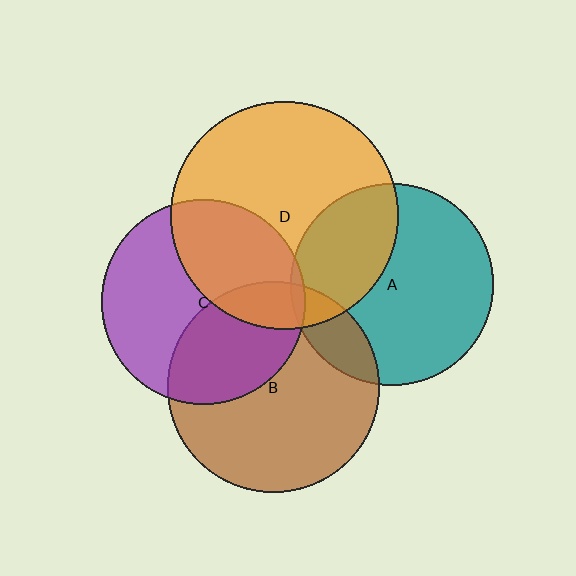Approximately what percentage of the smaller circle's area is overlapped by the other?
Approximately 15%.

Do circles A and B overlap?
Yes.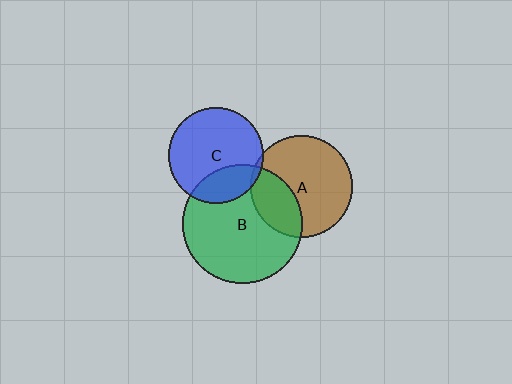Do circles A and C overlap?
Yes.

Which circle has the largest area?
Circle B (green).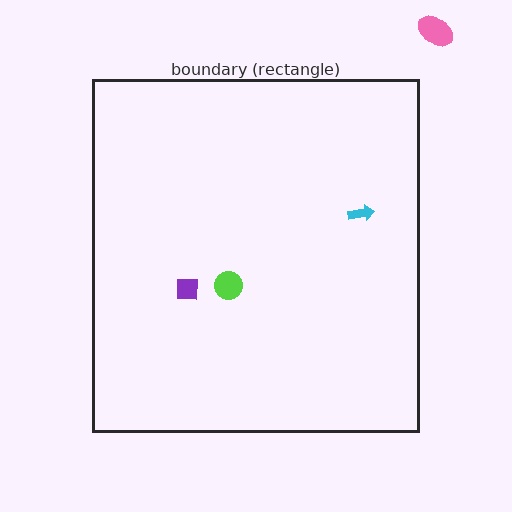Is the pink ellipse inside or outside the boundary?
Outside.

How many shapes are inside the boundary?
3 inside, 1 outside.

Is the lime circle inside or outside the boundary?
Inside.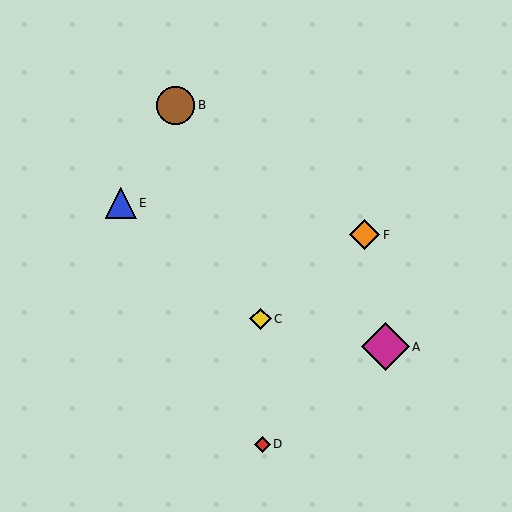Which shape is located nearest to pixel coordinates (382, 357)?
The magenta diamond (labeled A) at (385, 347) is nearest to that location.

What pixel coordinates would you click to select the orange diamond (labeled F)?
Click at (365, 235) to select the orange diamond F.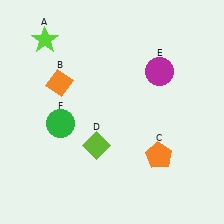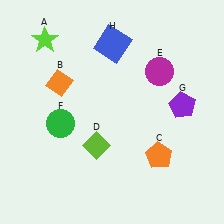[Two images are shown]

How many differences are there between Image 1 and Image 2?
There are 2 differences between the two images.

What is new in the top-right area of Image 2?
A blue square (H) was added in the top-right area of Image 2.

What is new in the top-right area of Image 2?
A purple pentagon (G) was added in the top-right area of Image 2.